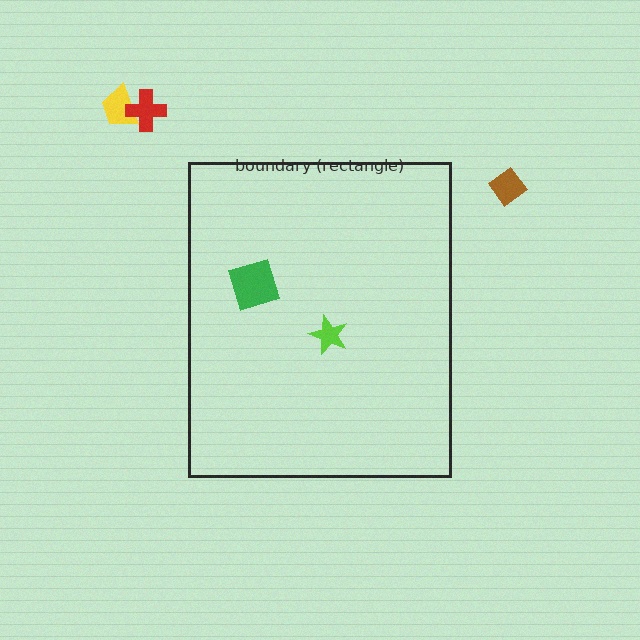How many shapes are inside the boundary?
2 inside, 3 outside.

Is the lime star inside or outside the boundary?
Inside.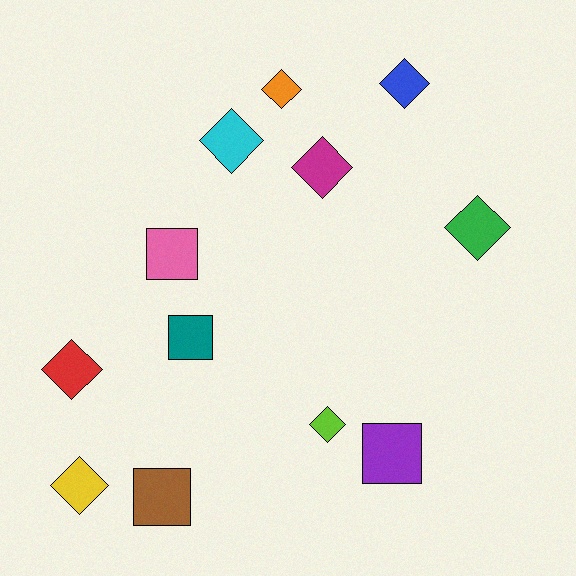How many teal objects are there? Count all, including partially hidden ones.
There is 1 teal object.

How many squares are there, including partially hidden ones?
There are 4 squares.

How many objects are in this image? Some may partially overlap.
There are 12 objects.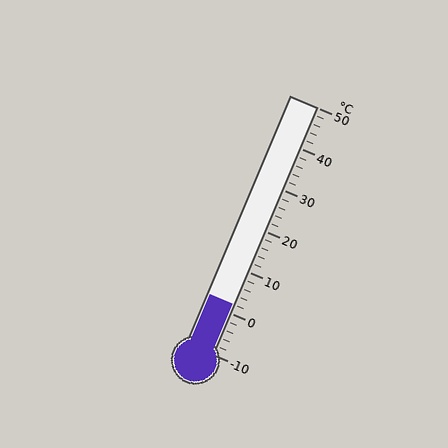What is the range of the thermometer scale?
The thermometer scale ranges from -10°C to 50°C.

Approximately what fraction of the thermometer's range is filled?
The thermometer is filled to approximately 20% of its range.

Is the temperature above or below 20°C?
The temperature is below 20°C.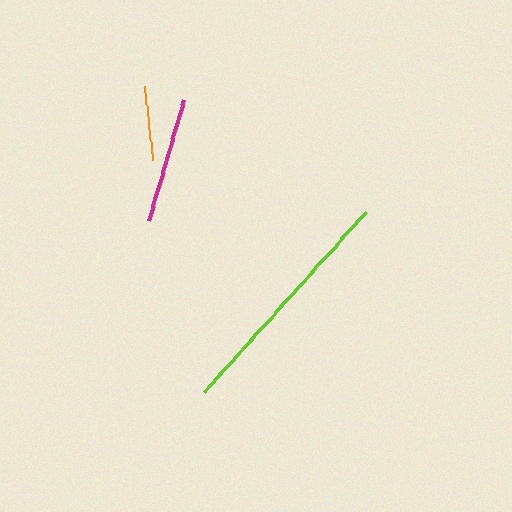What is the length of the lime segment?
The lime segment is approximately 243 pixels long.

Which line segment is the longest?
The lime line is the longest at approximately 243 pixels.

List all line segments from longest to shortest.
From longest to shortest: lime, magenta, orange.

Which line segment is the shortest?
The orange line is the shortest at approximately 74 pixels.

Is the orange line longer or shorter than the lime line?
The lime line is longer than the orange line.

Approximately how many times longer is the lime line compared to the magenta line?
The lime line is approximately 1.9 times the length of the magenta line.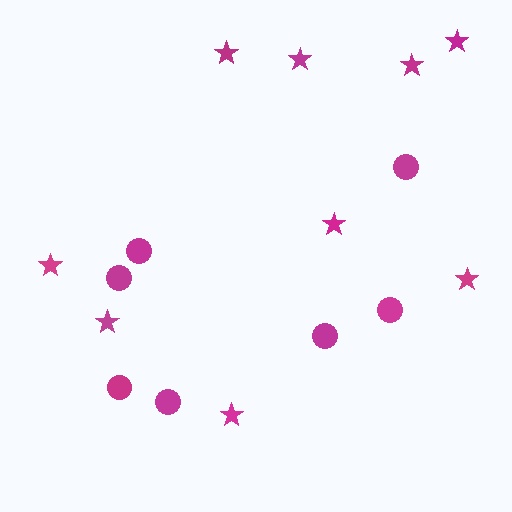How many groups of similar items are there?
There are 2 groups: one group of stars (9) and one group of circles (7).